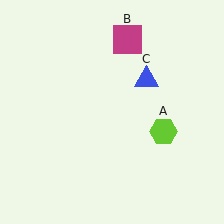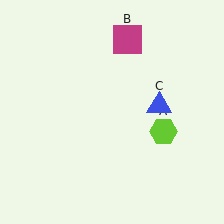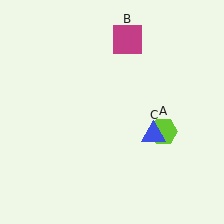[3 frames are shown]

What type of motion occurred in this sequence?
The blue triangle (object C) rotated clockwise around the center of the scene.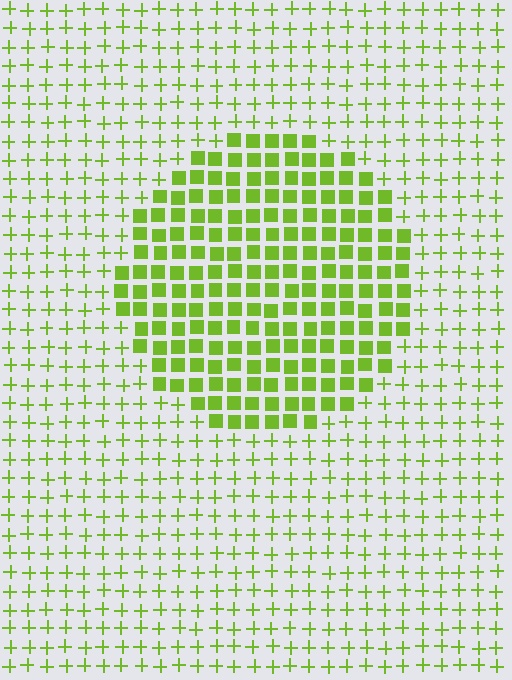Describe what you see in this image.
The image is filled with small lime elements arranged in a uniform grid. A circle-shaped region contains squares, while the surrounding area contains plus signs. The boundary is defined purely by the change in element shape.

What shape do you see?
I see a circle.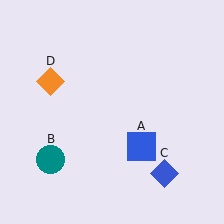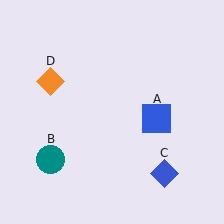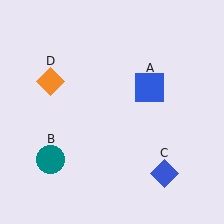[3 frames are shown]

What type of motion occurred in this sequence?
The blue square (object A) rotated counterclockwise around the center of the scene.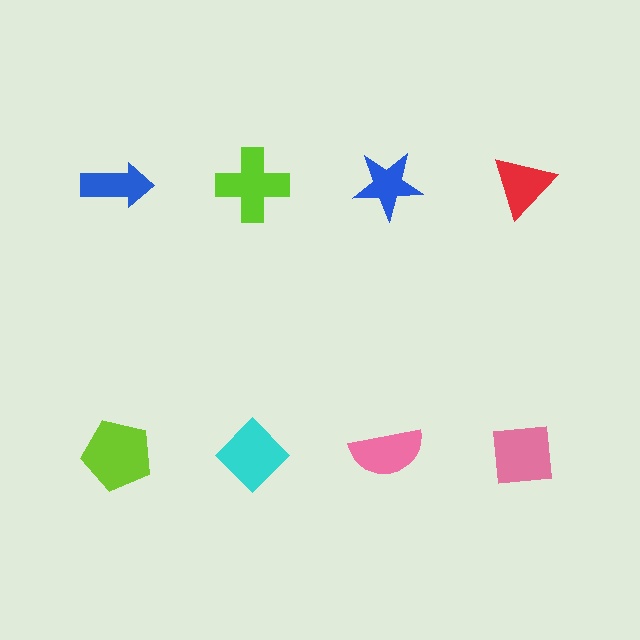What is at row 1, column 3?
A blue star.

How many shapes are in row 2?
4 shapes.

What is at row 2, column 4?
A pink square.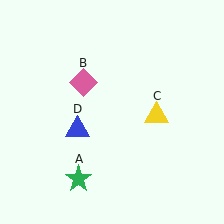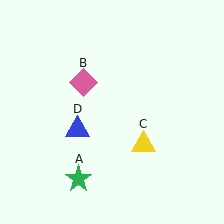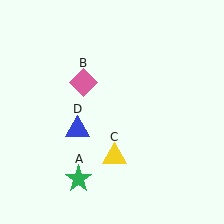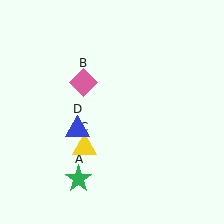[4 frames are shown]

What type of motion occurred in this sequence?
The yellow triangle (object C) rotated clockwise around the center of the scene.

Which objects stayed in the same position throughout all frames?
Green star (object A) and pink diamond (object B) and blue triangle (object D) remained stationary.